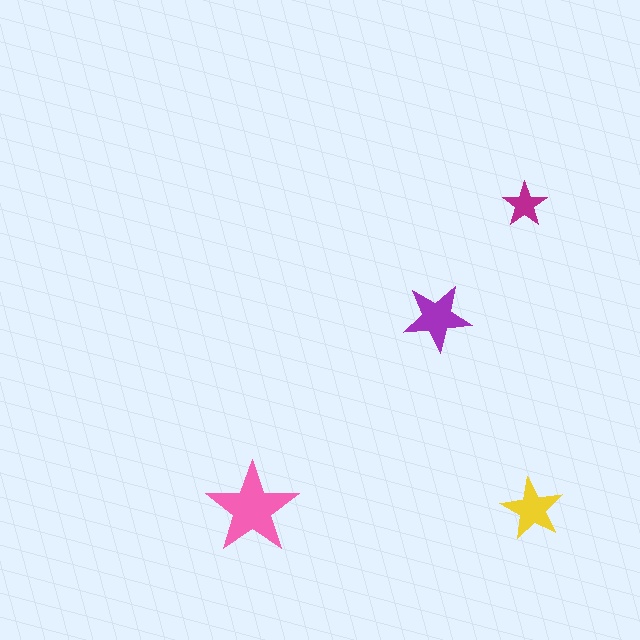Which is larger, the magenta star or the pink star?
The pink one.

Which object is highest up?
The magenta star is topmost.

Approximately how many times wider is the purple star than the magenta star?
About 1.5 times wider.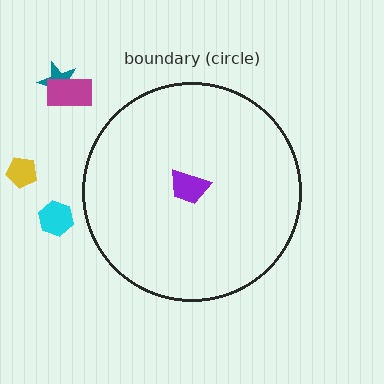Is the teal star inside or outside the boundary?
Outside.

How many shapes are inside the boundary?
1 inside, 4 outside.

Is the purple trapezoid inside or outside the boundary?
Inside.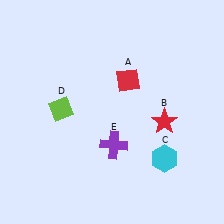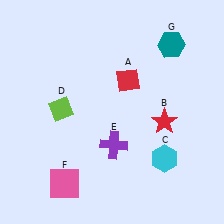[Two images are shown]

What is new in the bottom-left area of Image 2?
A pink square (F) was added in the bottom-left area of Image 2.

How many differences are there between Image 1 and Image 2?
There are 2 differences between the two images.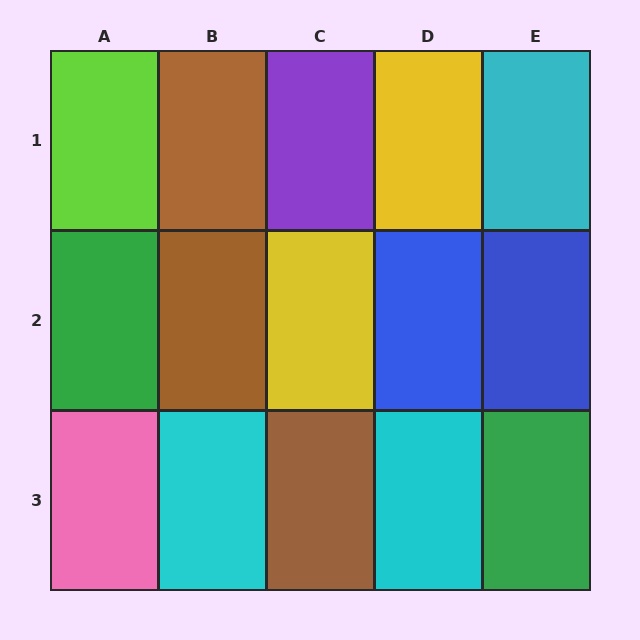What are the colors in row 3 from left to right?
Pink, cyan, brown, cyan, green.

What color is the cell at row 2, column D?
Blue.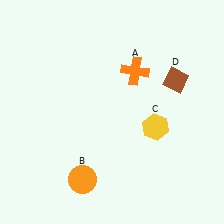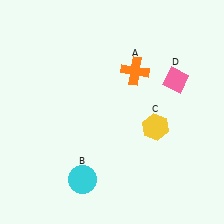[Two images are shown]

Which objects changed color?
B changed from orange to cyan. D changed from brown to pink.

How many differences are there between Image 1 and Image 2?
There are 2 differences between the two images.